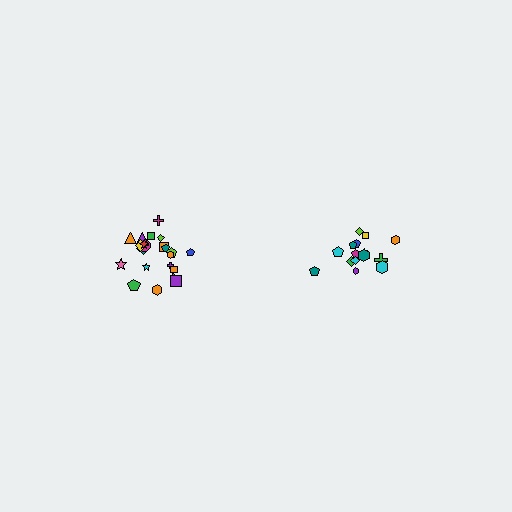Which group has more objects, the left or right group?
The left group.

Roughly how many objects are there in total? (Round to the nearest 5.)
Roughly 35 objects in total.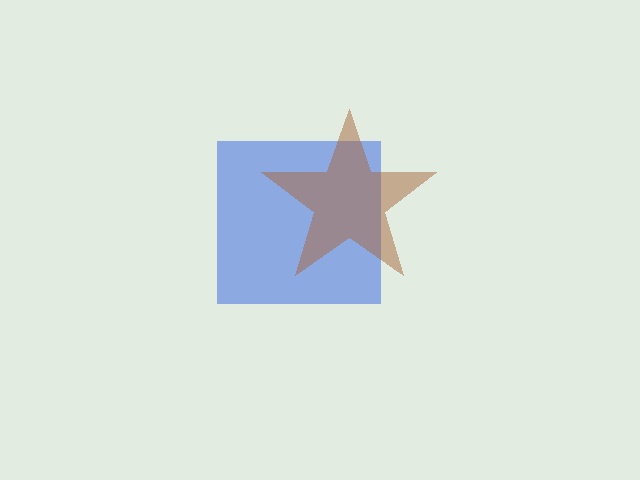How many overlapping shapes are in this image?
There are 2 overlapping shapes in the image.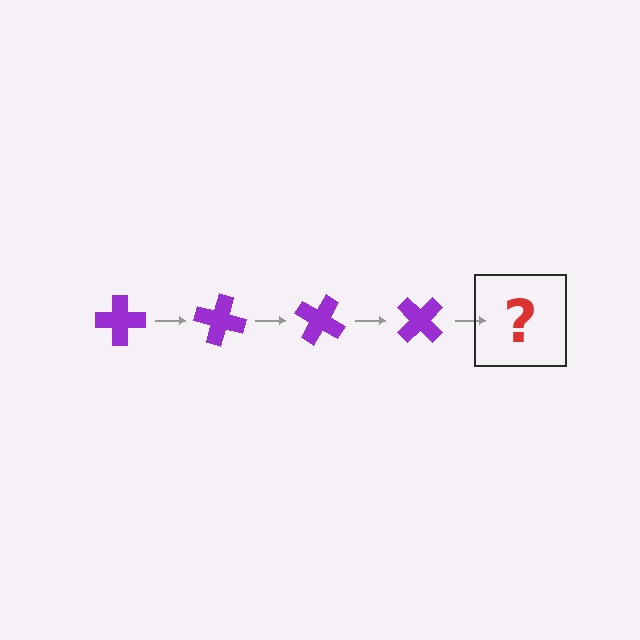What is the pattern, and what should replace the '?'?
The pattern is that the cross rotates 15 degrees each step. The '?' should be a purple cross rotated 60 degrees.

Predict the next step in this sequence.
The next step is a purple cross rotated 60 degrees.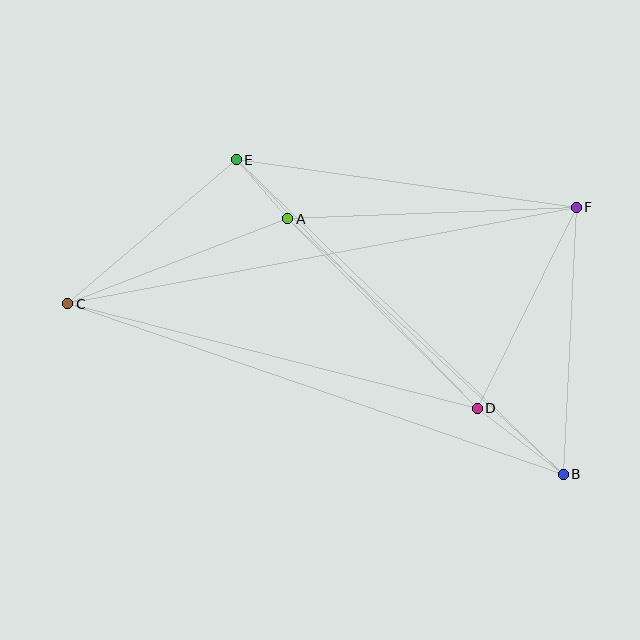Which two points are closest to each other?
Points A and E are closest to each other.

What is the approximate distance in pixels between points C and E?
The distance between C and E is approximately 222 pixels.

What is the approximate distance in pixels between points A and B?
The distance between A and B is approximately 376 pixels.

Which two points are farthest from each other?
Points B and C are farthest from each other.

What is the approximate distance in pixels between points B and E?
The distance between B and E is approximately 454 pixels.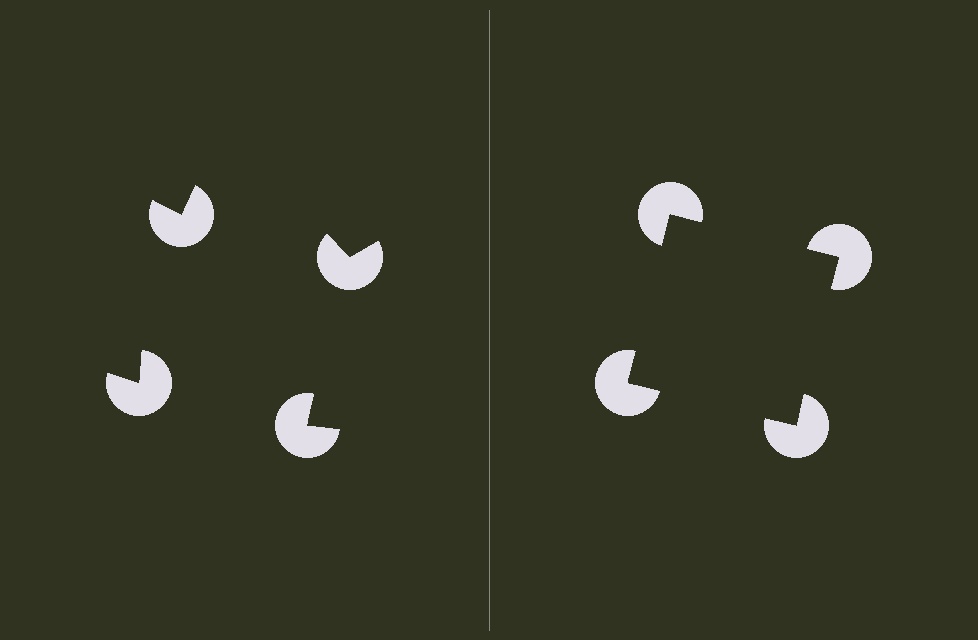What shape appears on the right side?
An illusory square.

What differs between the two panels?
The pac-man discs are positioned identically on both sides; only the wedge orientations differ. On the right they align to a square; on the left they are misaligned.